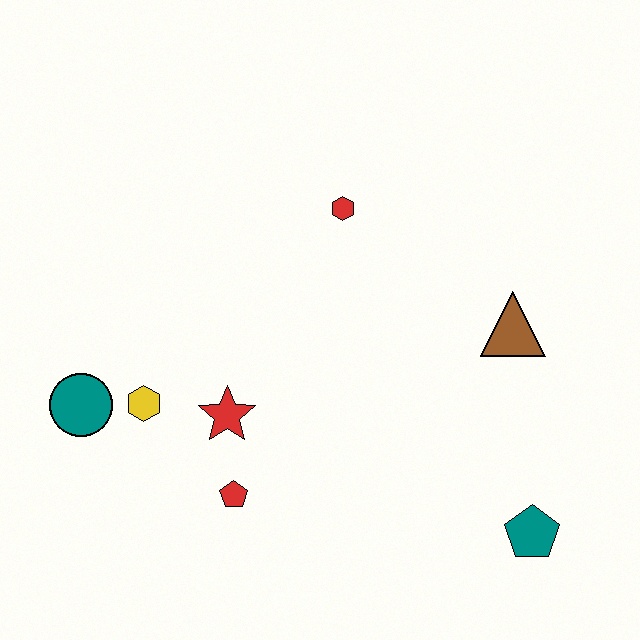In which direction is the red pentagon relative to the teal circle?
The red pentagon is to the right of the teal circle.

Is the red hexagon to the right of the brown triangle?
No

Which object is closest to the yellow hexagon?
The teal circle is closest to the yellow hexagon.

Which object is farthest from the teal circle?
The teal pentagon is farthest from the teal circle.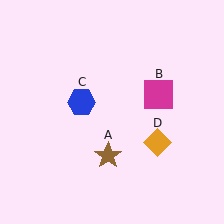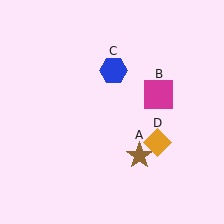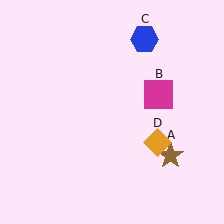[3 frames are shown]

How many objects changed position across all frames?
2 objects changed position: brown star (object A), blue hexagon (object C).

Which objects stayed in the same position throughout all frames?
Magenta square (object B) and orange diamond (object D) remained stationary.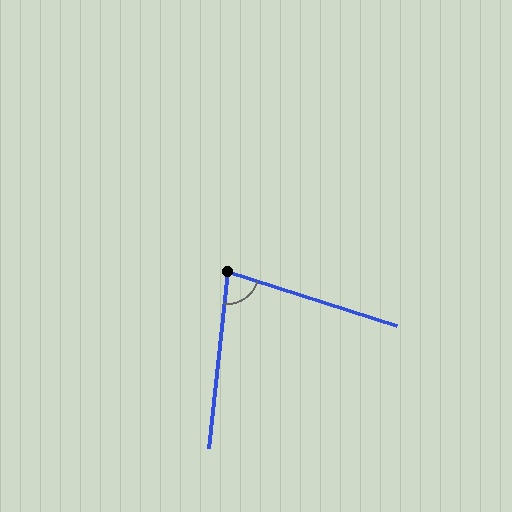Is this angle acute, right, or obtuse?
It is acute.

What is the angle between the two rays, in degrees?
Approximately 78 degrees.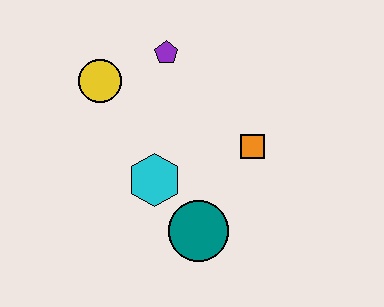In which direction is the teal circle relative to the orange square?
The teal circle is below the orange square.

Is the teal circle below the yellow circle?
Yes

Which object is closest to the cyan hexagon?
The teal circle is closest to the cyan hexagon.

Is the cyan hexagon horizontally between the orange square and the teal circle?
No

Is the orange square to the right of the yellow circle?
Yes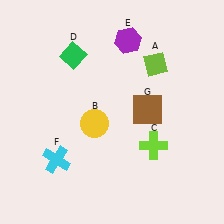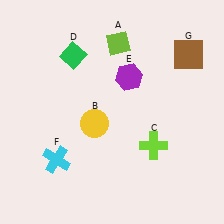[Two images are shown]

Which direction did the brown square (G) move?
The brown square (G) moved up.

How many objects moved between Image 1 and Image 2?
3 objects moved between the two images.